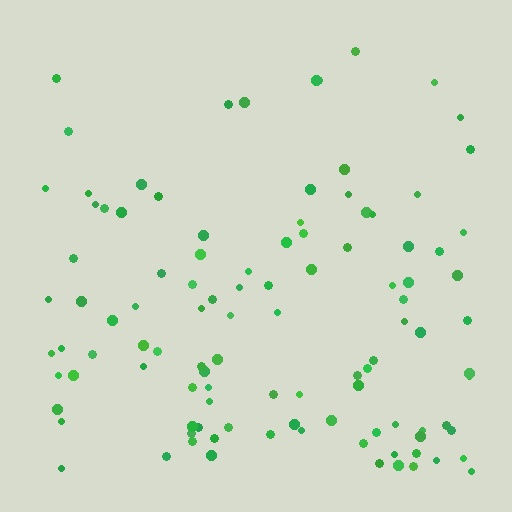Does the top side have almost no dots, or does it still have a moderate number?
Still a moderate number, just noticeably fewer than the bottom.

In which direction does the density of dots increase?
From top to bottom, with the bottom side densest.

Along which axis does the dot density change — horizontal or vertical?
Vertical.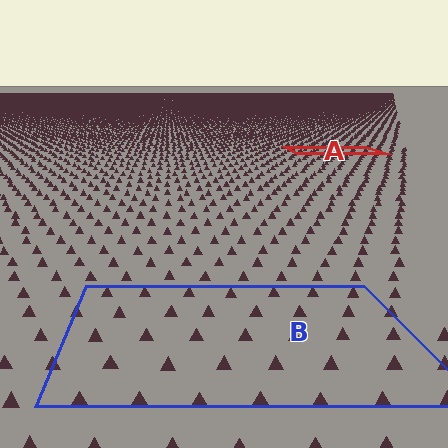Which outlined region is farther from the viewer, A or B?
Region A is farther from the viewer — the texture elements inside it appear smaller and more densely packed.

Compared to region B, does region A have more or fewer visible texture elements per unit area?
Region A has more texture elements per unit area — they are packed more densely because it is farther away.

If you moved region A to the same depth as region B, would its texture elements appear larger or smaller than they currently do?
They would appear larger. At a closer depth, the same texture elements are projected at a bigger on-screen size.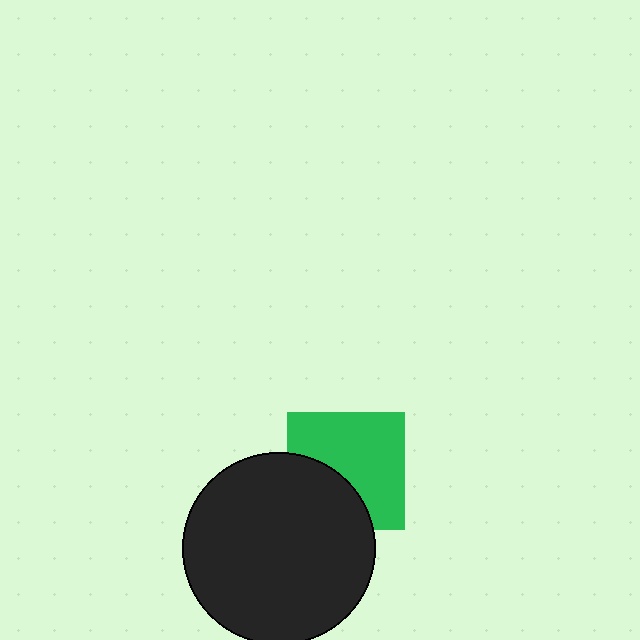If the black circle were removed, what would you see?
You would see the complete green square.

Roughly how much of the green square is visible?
Most of it is visible (roughly 65%).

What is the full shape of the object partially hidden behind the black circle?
The partially hidden object is a green square.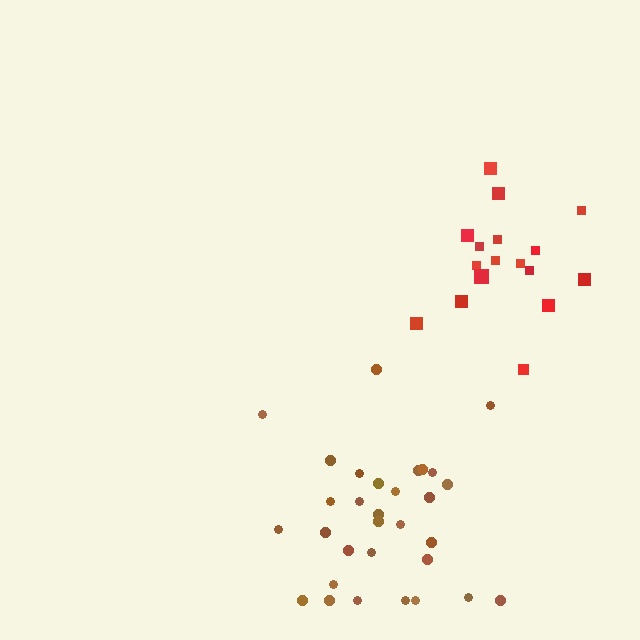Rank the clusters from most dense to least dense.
brown, red.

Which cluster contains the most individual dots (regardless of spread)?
Brown (31).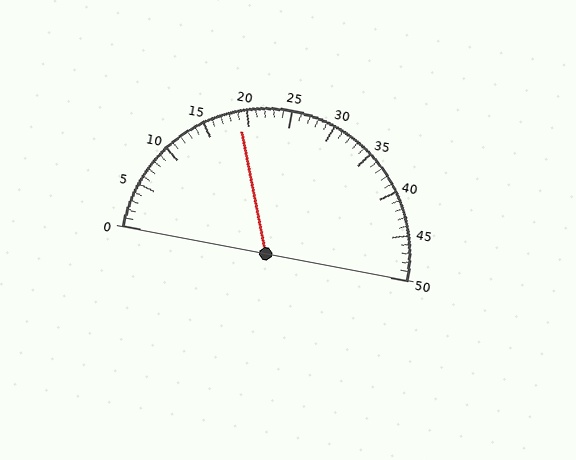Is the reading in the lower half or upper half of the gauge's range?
The reading is in the lower half of the range (0 to 50).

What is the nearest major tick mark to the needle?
The nearest major tick mark is 20.